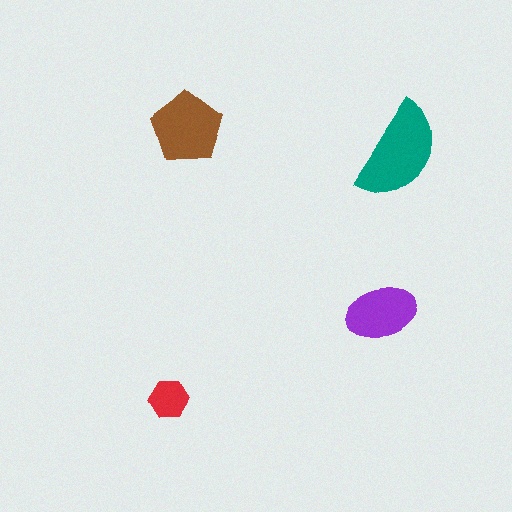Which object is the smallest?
The red hexagon.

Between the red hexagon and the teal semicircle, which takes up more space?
The teal semicircle.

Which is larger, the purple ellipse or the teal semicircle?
The teal semicircle.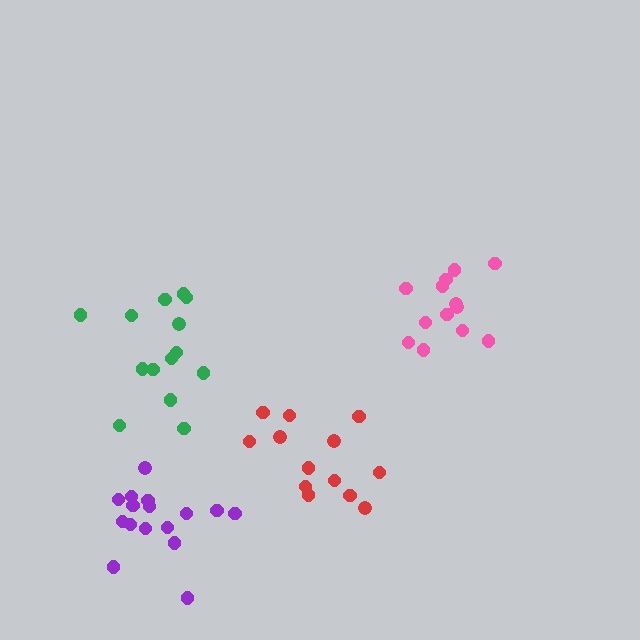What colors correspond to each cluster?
The clusters are colored: red, green, pink, purple.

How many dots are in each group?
Group 1: 13 dots, Group 2: 14 dots, Group 3: 13 dots, Group 4: 16 dots (56 total).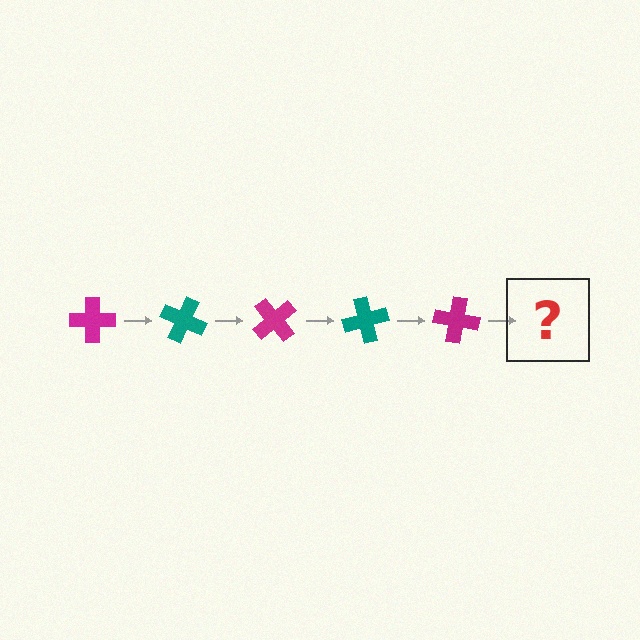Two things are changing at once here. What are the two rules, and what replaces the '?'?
The two rules are that it rotates 25 degrees each step and the color cycles through magenta and teal. The '?' should be a teal cross, rotated 125 degrees from the start.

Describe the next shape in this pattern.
It should be a teal cross, rotated 125 degrees from the start.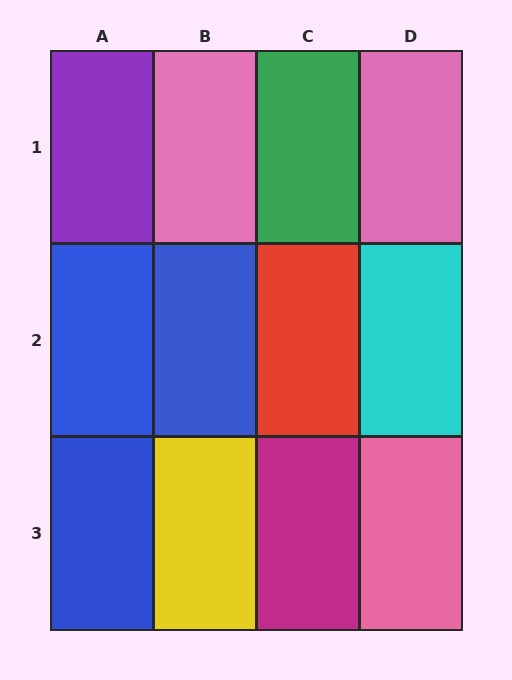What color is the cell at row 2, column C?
Red.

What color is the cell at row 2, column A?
Blue.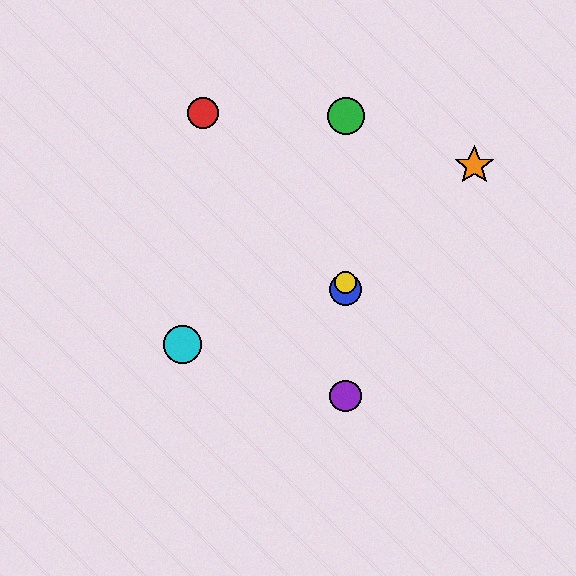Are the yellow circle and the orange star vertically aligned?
No, the yellow circle is at x≈346 and the orange star is at x≈474.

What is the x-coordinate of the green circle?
The green circle is at x≈346.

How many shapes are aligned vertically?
4 shapes (the blue circle, the green circle, the yellow circle, the purple circle) are aligned vertically.